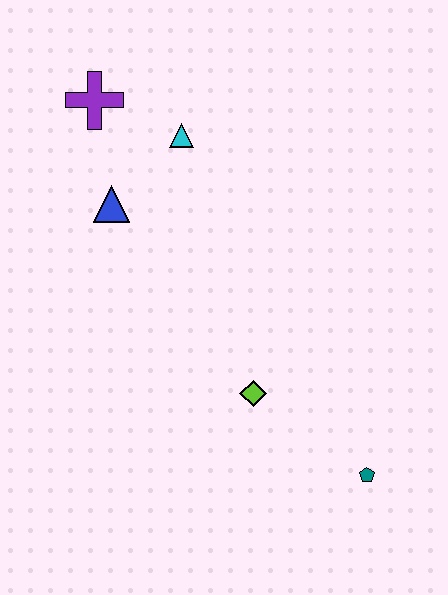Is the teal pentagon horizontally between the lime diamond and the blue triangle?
No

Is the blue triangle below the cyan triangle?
Yes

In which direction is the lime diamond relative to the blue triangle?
The lime diamond is below the blue triangle.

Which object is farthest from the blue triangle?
The teal pentagon is farthest from the blue triangle.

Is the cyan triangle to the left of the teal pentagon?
Yes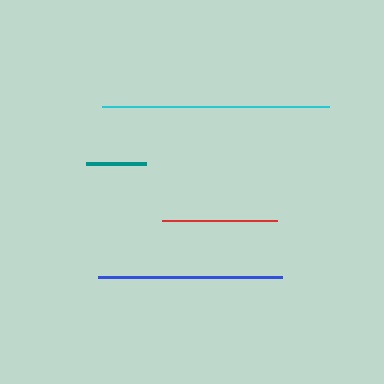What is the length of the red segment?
The red segment is approximately 115 pixels long.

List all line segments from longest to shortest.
From longest to shortest: cyan, blue, red, teal.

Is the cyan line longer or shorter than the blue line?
The cyan line is longer than the blue line.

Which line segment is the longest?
The cyan line is the longest at approximately 227 pixels.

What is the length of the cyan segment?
The cyan segment is approximately 227 pixels long.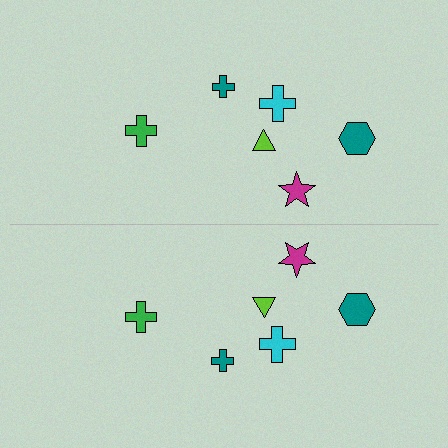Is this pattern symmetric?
Yes, this pattern has bilateral (reflection) symmetry.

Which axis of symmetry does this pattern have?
The pattern has a horizontal axis of symmetry running through the center of the image.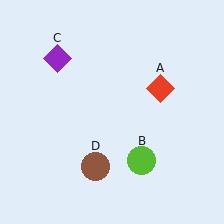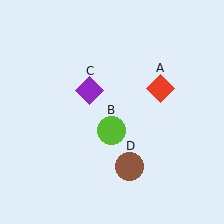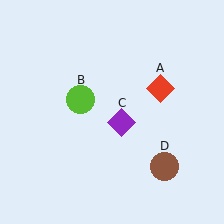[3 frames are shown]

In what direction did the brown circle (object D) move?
The brown circle (object D) moved right.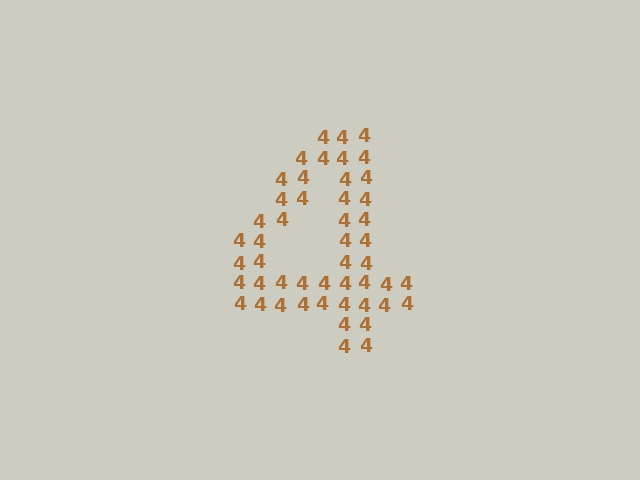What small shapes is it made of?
It is made of small digit 4's.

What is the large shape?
The large shape is the digit 4.